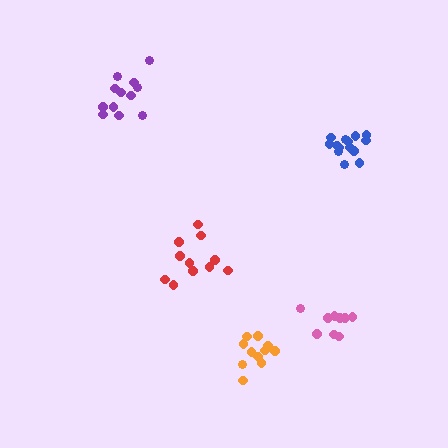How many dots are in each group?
Group 1: 11 dots, Group 2: 11 dots, Group 3: 12 dots, Group 4: 9 dots, Group 5: 14 dots (57 total).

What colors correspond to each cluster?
The clusters are colored: red, orange, purple, pink, blue.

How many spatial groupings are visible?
There are 5 spatial groupings.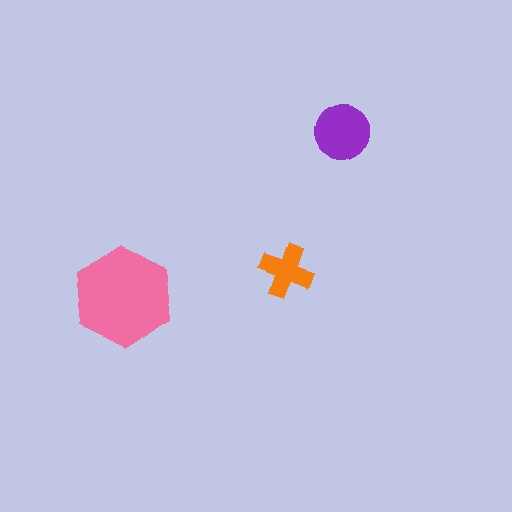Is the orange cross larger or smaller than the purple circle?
Smaller.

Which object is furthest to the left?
The pink hexagon is leftmost.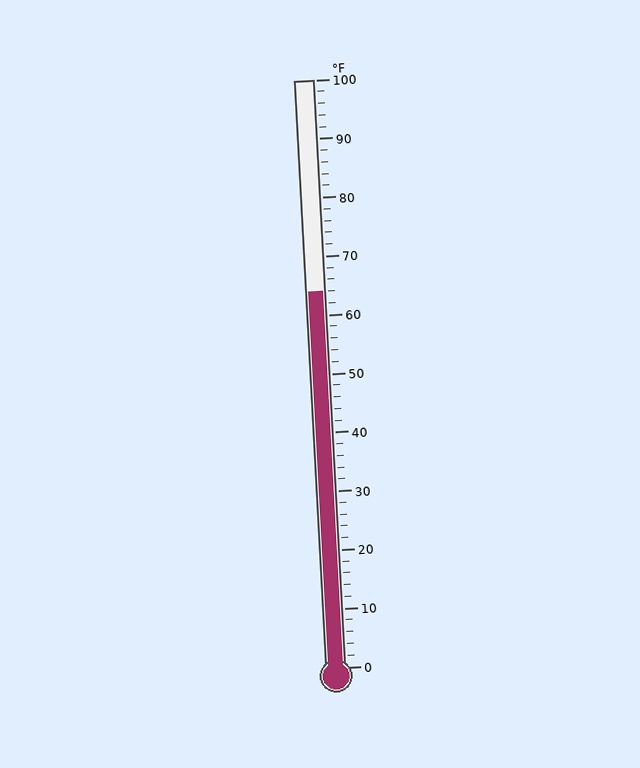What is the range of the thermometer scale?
The thermometer scale ranges from 0°F to 100°F.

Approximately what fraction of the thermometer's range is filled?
The thermometer is filled to approximately 65% of its range.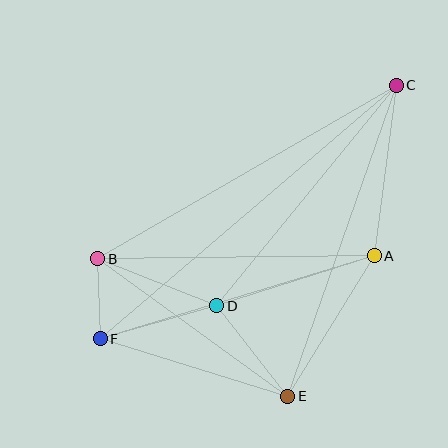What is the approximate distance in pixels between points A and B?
The distance between A and B is approximately 276 pixels.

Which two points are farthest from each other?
Points C and F are farthest from each other.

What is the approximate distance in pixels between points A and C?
The distance between A and C is approximately 172 pixels.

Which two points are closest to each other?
Points B and F are closest to each other.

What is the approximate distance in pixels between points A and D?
The distance between A and D is approximately 165 pixels.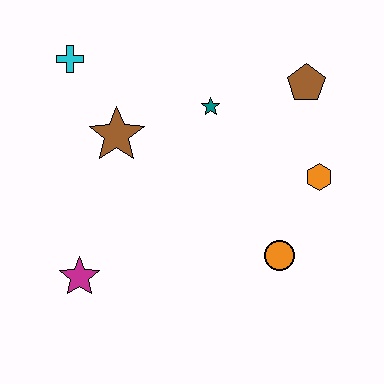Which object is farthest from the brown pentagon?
The magenta star is farthest from the brown pentagon.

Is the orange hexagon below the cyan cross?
Yes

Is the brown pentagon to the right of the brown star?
Yes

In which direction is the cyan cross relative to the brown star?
The cyan cross is above the brown star.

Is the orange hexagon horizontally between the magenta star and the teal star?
No